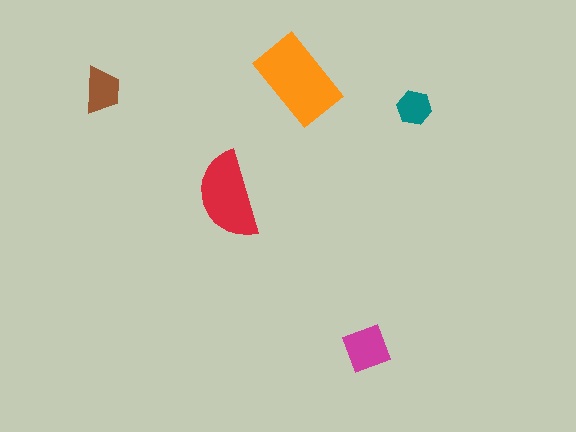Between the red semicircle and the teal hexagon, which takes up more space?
The red semicircle.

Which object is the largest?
The orange rectangle.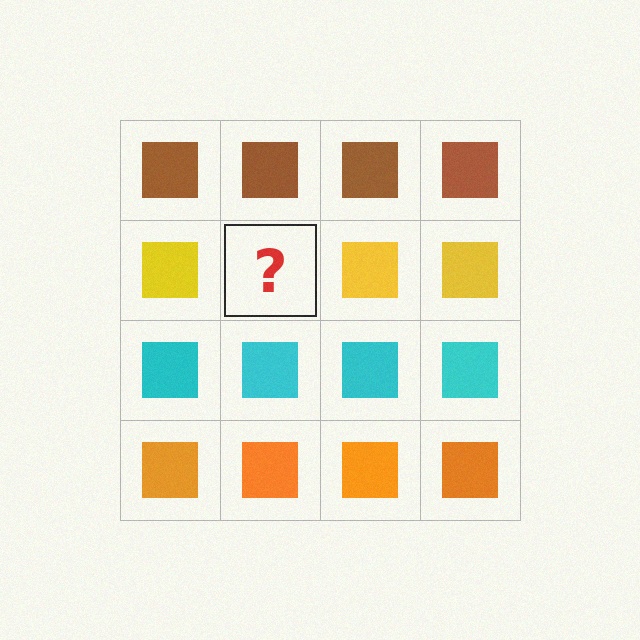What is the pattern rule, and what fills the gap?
The rule is that each row has a consistent color. The gap should be filled with a yellow square.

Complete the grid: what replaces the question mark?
The question mark should be replaced with a yellow square.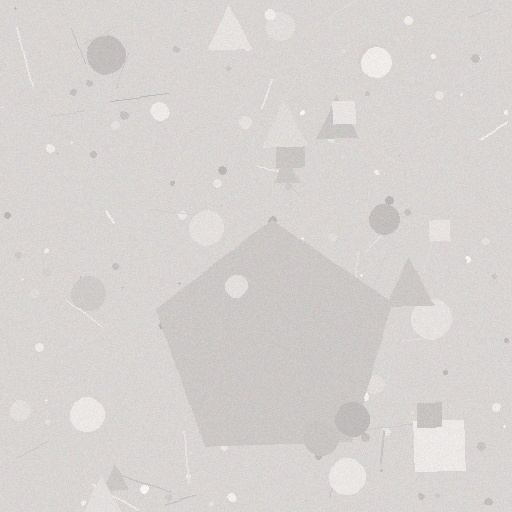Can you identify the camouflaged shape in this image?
The camouflaged shape is a pentagon.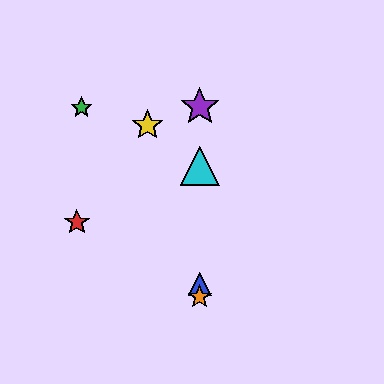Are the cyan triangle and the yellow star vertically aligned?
No, the cyan triangle is at x≈200 and the yellow star is at x≈147.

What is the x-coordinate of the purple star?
The purple star is at x≈200.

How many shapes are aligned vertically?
4 shapes (the blue triangle, the purple star, the orange star, the cyan triangle) are aligned vertically.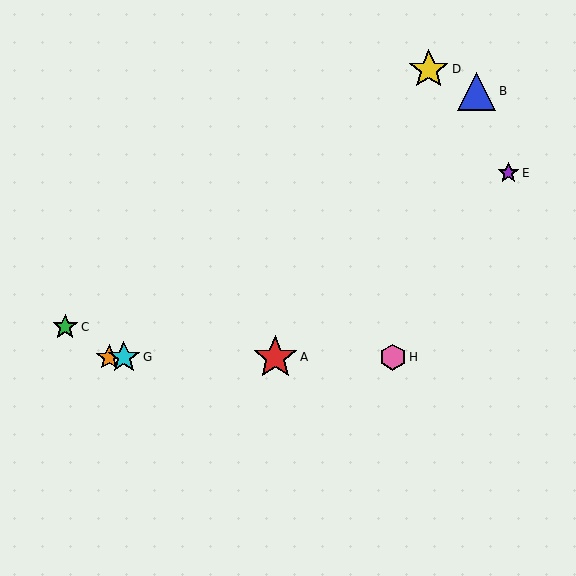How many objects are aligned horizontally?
4 objects (A, F, G, H) are aligned horizontally.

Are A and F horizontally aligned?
Yes, both are at y≈357.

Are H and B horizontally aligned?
No, H is at y≈357 and B is at y≈91.